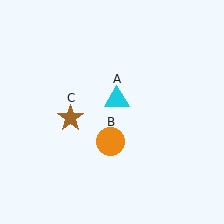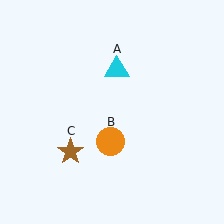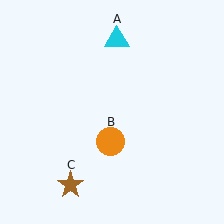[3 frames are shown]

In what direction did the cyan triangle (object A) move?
The cyan triangle (object A) moved up.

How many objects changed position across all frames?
2 objects changed position: cyan triangle (object A), brown star (object C).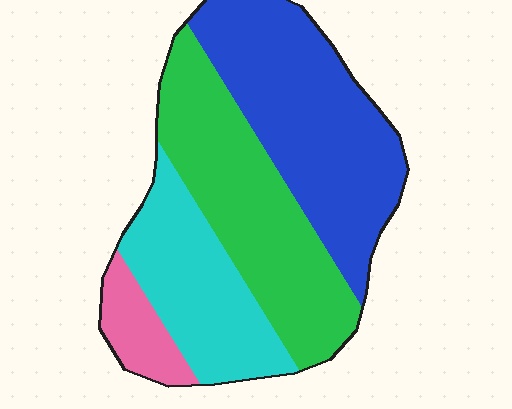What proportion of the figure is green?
Green takes up about one third (1/3) of the figure.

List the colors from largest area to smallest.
From largest to smallest: blue, green, cyan, pink.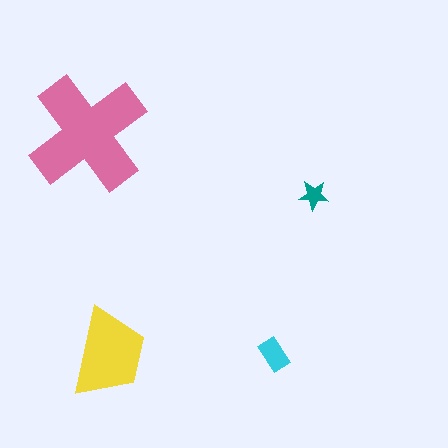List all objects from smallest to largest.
The teal star, the cyan rectangle, the yellow trapezoid, the pink cross.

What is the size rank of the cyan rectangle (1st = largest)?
3rd.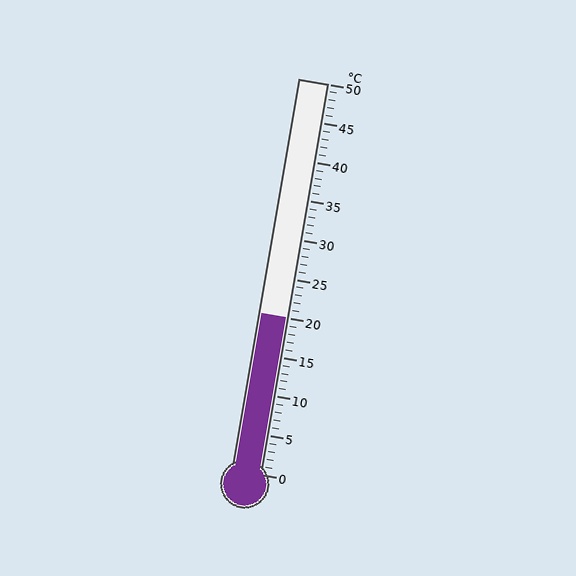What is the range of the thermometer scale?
The thermometer scale ranges from 0°C to 50°C.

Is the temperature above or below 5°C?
The temperature is above 5°C.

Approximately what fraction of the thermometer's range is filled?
The thermometer is filled to approximately 40% of its range.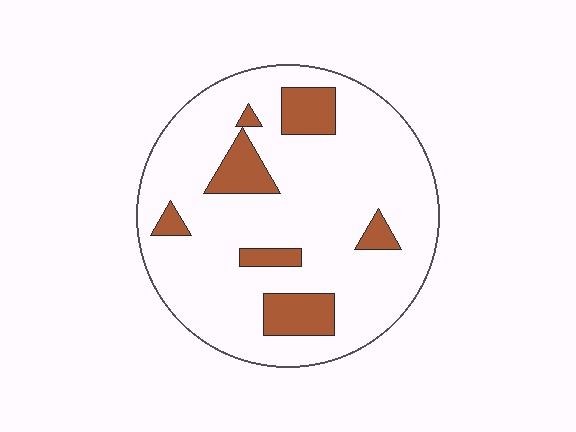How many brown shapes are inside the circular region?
7.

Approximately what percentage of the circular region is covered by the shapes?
Approximately 15%.